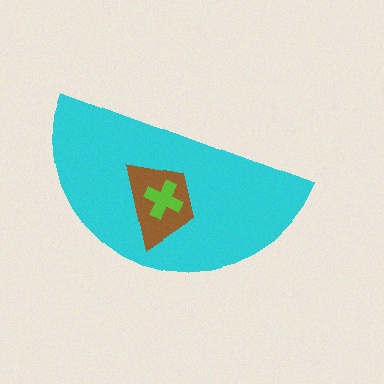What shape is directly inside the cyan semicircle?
The brown trapezoid.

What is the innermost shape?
The lime cross.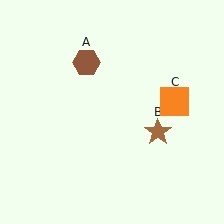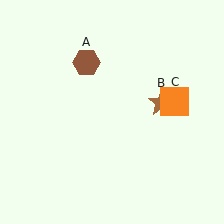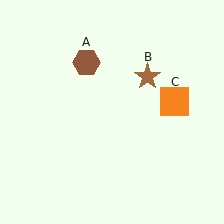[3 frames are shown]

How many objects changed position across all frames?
1 object changed position: brown star (object B).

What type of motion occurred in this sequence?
The brown star (object B) rotated counterclockwise around the center of the scene.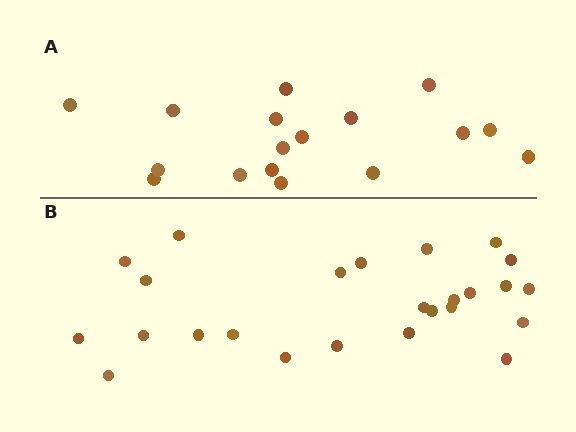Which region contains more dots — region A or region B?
Region B (the bottom region) has more dots.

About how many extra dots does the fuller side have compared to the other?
Region B has roughly 8 or so more dots than region A.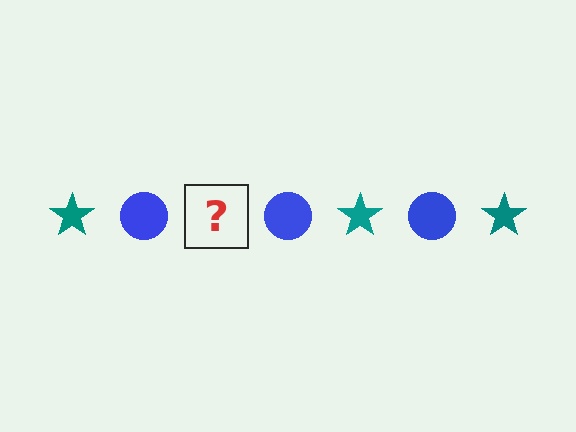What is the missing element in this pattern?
The missing element is a teal star.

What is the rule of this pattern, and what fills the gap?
The rule is that the pattern alternates between teal star and blue circle. The gap should be filled with a teal star.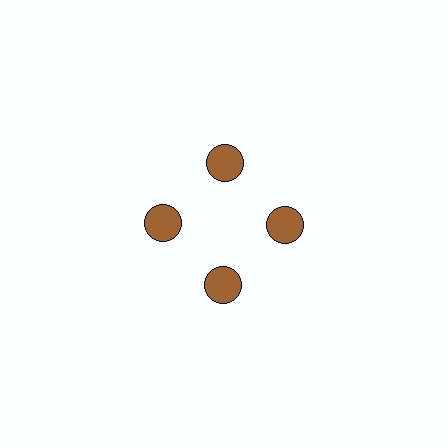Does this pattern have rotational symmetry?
Yes, this pattern has 4-fold rotational symmetry. It looks the same after rotating 90 degrees around the center.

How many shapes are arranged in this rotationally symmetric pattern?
There are 4 shapes, arranged in 4 groups of 1.